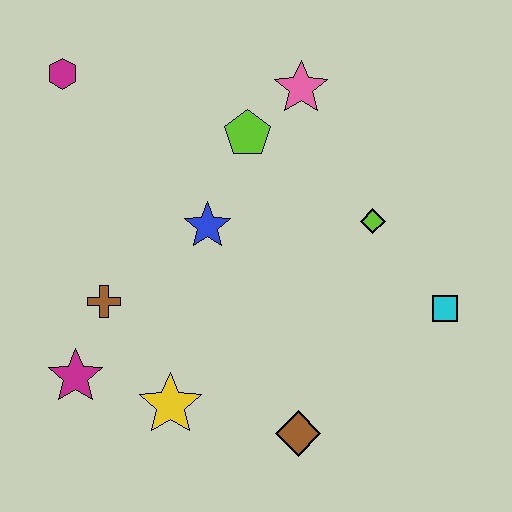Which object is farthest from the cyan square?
The magenta hexagon is farthest from the cyan square.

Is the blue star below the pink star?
Yes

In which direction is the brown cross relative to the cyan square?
The brown cross is to the left of the cyan square.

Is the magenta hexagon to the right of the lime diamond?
No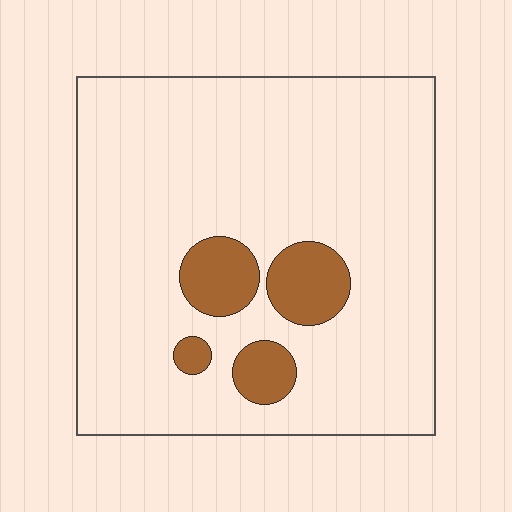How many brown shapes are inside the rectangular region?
4.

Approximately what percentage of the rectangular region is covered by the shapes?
Approximately 10%.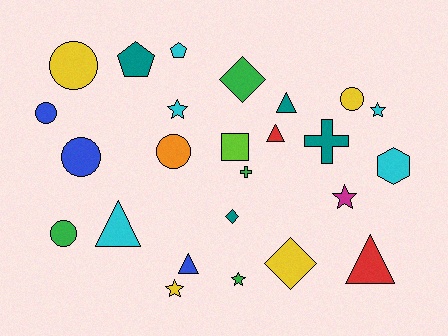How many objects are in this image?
There are 25 objects.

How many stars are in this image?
There are 5 stars.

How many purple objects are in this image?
There are no purple objects.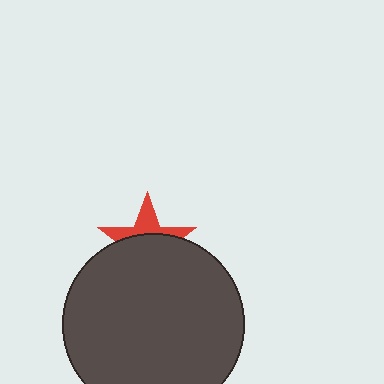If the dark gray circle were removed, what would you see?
You would see the complete red star.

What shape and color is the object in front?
The object in front is a dark gray circle.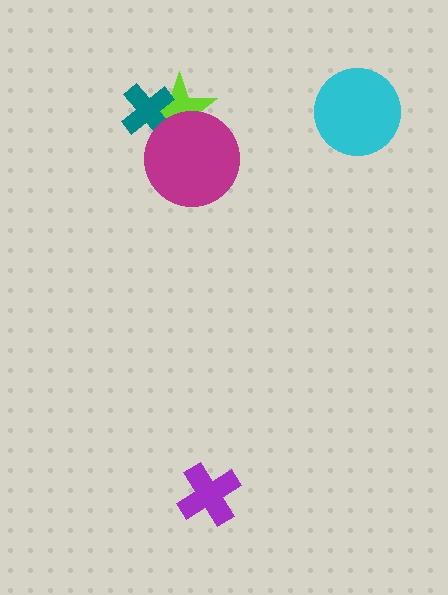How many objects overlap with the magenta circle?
2 objects overlap with the magenta circle.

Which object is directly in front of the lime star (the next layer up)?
The teal cross is directly in front of the lime star.